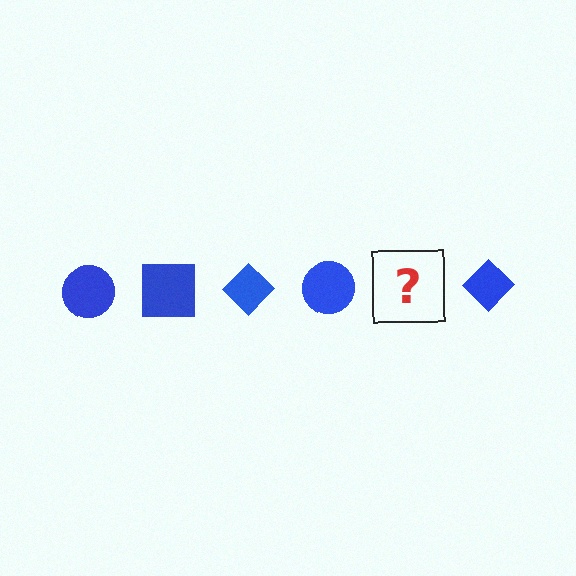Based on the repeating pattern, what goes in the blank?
The blank should be a blue square.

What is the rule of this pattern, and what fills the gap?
The rule is that the pattern cycles through circle, square, diamond shapes in blue. The gap should be filled with a blue square.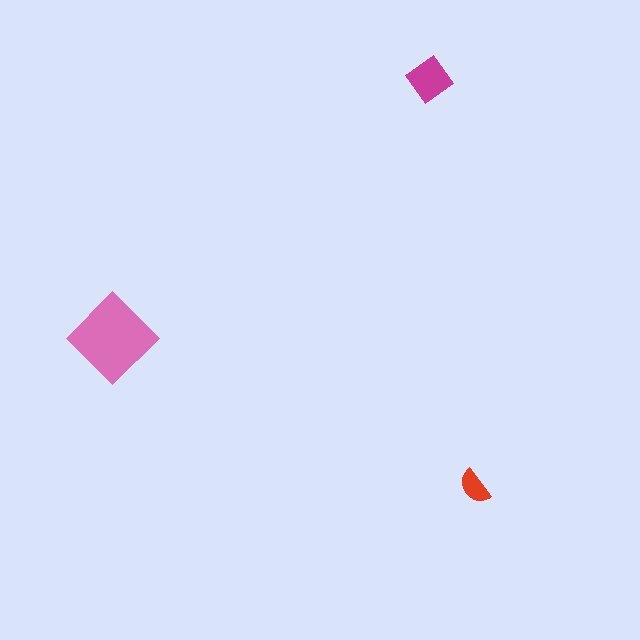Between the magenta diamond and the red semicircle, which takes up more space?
The magenta diamond.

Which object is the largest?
The pink diamond.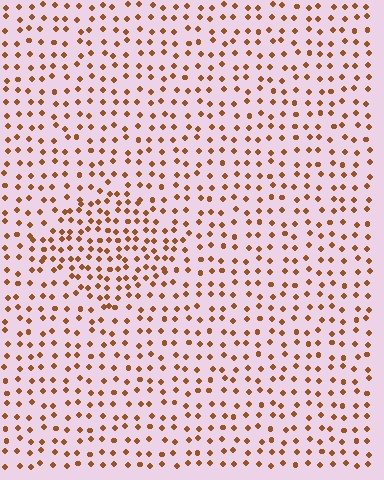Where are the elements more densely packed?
The elements are more densely packed inside the diamond boundary.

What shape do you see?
I see a diamond.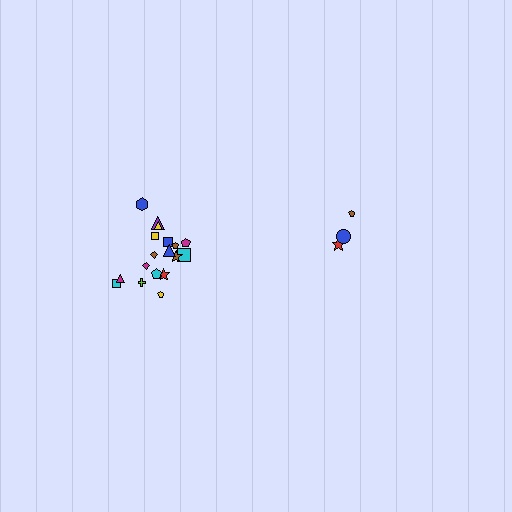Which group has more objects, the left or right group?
The left group.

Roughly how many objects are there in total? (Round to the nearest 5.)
Roughly 20 objects in total.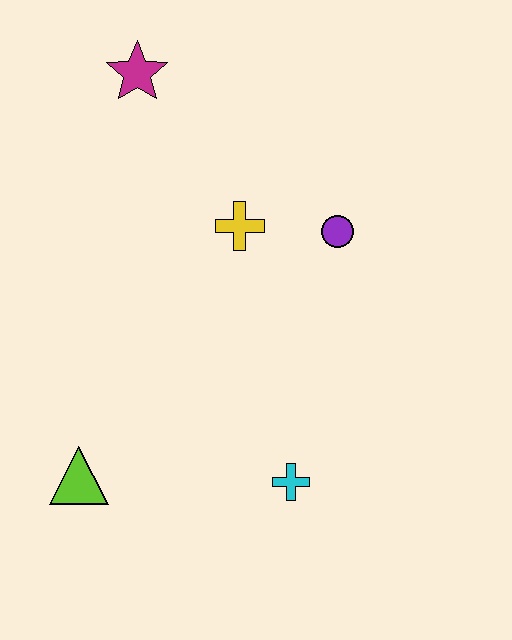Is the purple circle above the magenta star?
No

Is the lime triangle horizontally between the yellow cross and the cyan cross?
No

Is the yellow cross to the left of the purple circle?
Yes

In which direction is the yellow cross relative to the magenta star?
The yellow cross is below the magenta star.